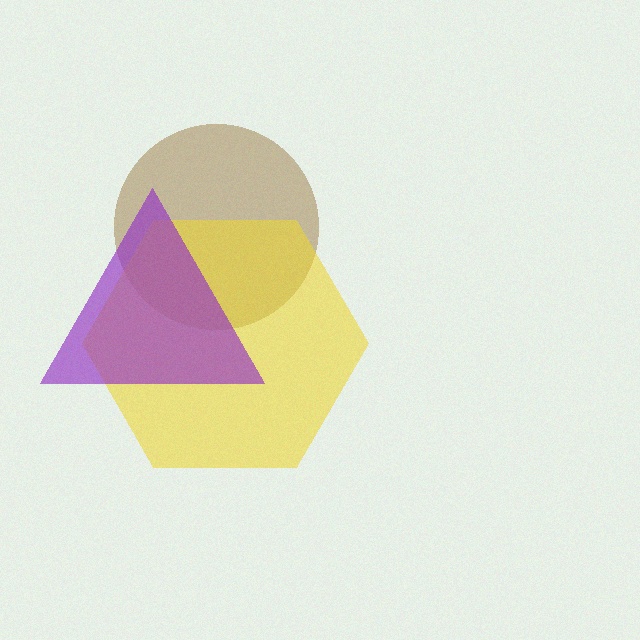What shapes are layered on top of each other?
The layered shapes are: a brown circle, a yellow hexagon, a purple triangle.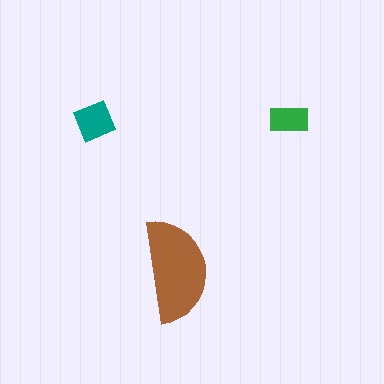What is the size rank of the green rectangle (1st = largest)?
3rd.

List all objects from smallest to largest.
The green rectangle, the teal diamond, the brown semicircle.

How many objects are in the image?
There are 3 objects in the image.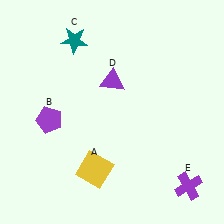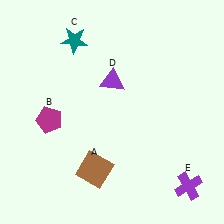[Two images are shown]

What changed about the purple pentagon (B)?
In Image 1, B is purple. In Image 2, it changed to magenta.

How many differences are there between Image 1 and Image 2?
There are 2 differences between the two images.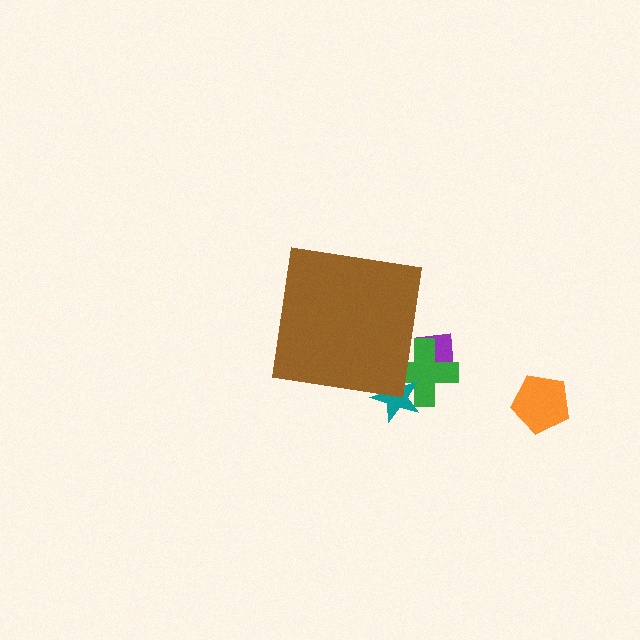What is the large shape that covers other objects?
A brown square.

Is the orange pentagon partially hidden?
No, the orange pentagon is fully visible.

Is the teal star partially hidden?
Yes, the teal star is partially hidden behind the brown square.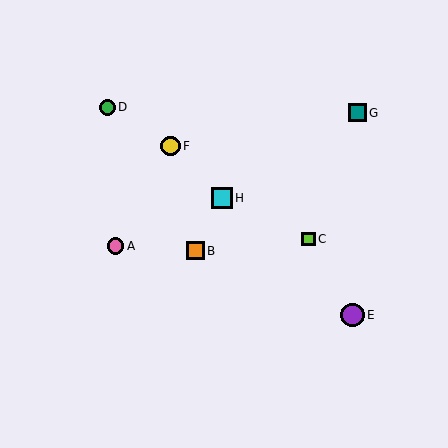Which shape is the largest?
The purple circle (labeled E) is the largest.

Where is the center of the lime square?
The center of the lime square is at (309, 239).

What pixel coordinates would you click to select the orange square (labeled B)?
Click at (195, 251) to select the orange square B.